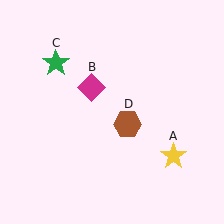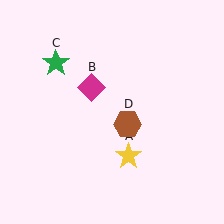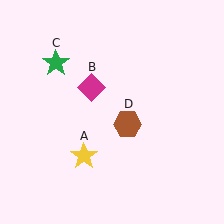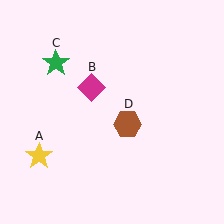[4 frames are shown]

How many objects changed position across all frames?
1 object changed position: yellow star (object A).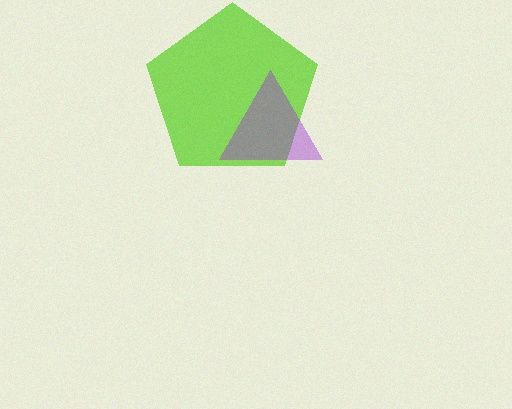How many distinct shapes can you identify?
There are 2 distinct shapes: a lime pentagon, a purple triangle.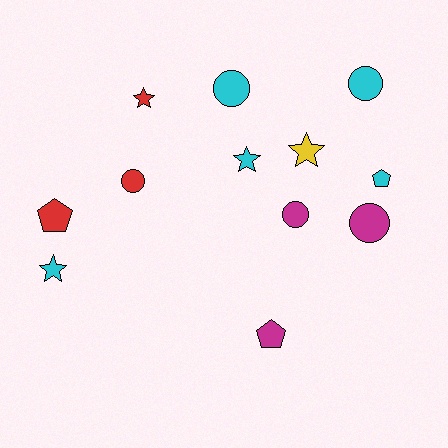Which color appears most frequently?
Cyan, with 5 objects.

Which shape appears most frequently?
Circle, with 5 objects.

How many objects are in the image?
There are 12 objects.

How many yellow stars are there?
There is 1 yellow star.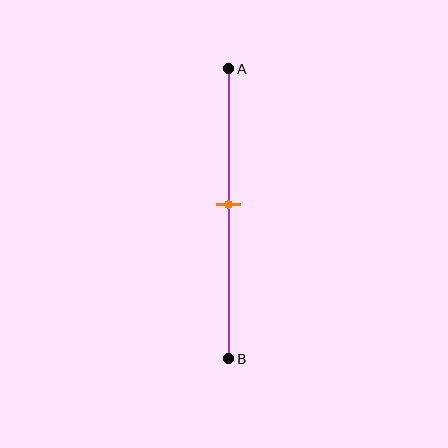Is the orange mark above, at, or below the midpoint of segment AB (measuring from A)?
The orange mark is above the midpoint of segment AB.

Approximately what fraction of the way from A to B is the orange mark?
The orange mark is approximately 45% of the way from A to B.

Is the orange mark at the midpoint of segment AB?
No, the mark is at about 45% from A, not at the 50% midpoint.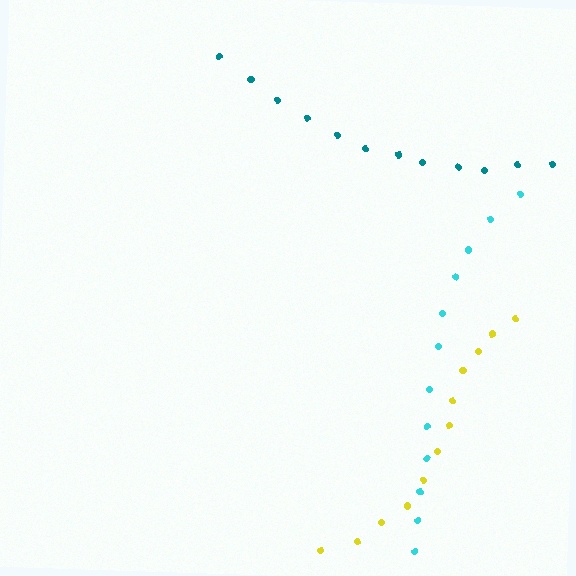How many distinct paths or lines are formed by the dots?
There are 3 distinct paths.